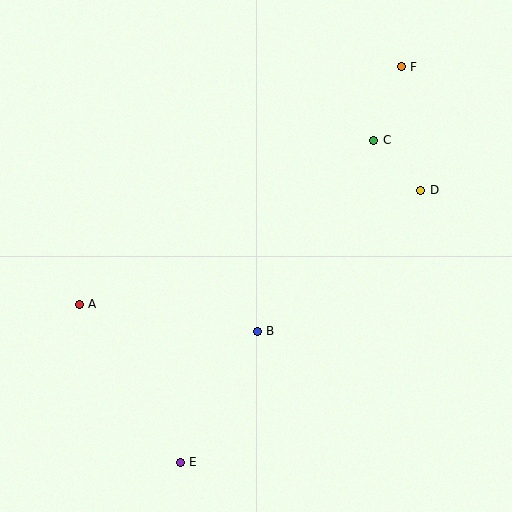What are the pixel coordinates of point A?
Point A is at (79, 304).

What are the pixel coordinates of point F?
Point F is at (401, 67).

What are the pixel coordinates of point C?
Point C is at (374, 140).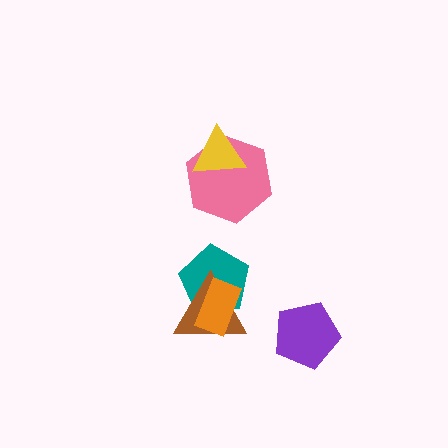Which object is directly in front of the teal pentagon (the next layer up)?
The brown triangle is directly in front of the teal pentagon.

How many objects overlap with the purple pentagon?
0 objects overlap with the purple pentagon.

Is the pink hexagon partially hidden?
Yes, it is partially covered by another shape.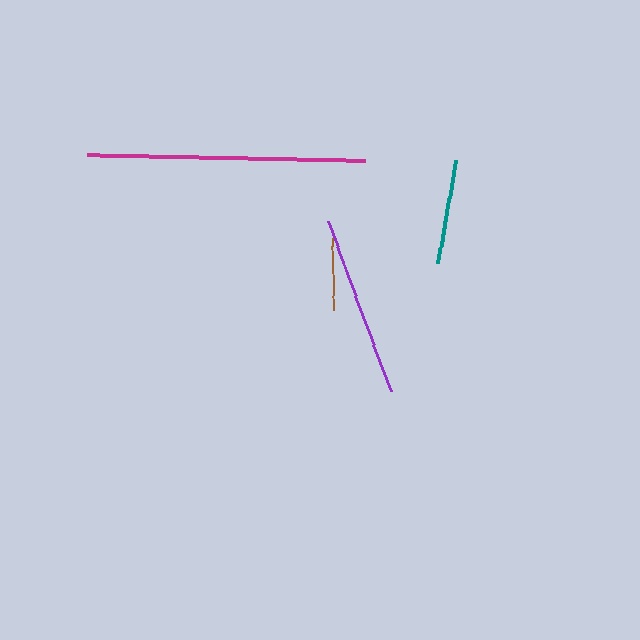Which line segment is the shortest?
The brown line is the shortest at approximately 72 pixels.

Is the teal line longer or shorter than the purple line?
The purple line is longer than the teal line.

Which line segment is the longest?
The magenta line is the longest at approximately 278 pixels.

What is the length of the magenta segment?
The magenta segment is approximately 278 pixels long.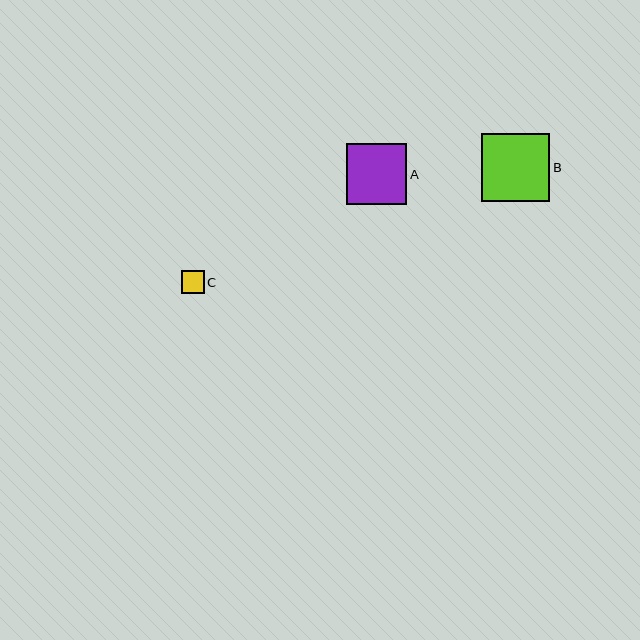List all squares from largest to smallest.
From largest to smallest: B, A, C.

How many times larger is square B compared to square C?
Square B is approximately 3.0 times the size of square C.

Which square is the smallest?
Square C is the smallest with a size of approximately 23 pixels.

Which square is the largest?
Square B is the largest with a size of approximately 68 pixels.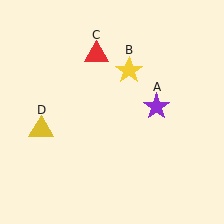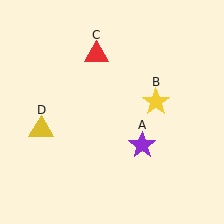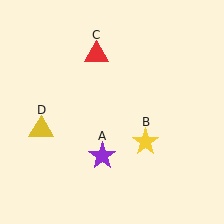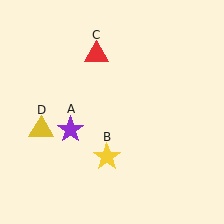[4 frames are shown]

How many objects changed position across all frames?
2 objects changed position: purple star (object A), yellow star (object B).